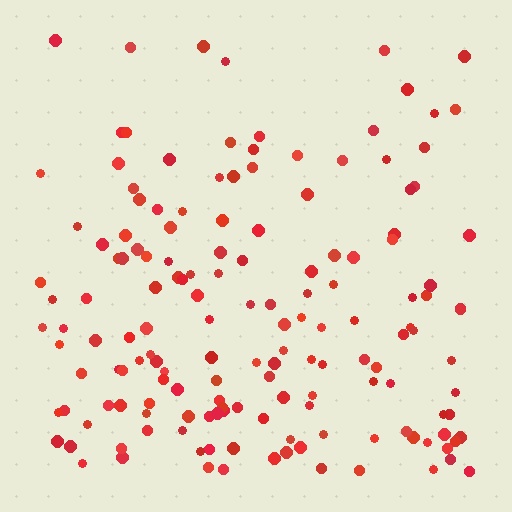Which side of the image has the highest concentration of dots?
The bottom.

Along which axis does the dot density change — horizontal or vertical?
Vertical.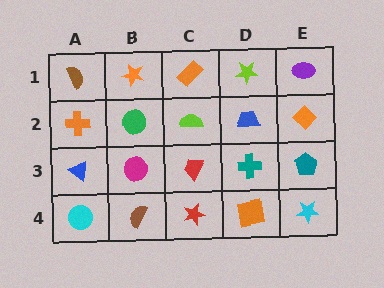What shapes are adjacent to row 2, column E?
A purple ellipse (row 1, column E), a teal pentagon (row 3, column E), a blue trapezoid (row 2, column D).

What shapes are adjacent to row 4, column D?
A teal cross (row 3, column D), a red star (row 4, column C), a cyan star (row 4, column E).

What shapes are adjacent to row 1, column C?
A lime semicircle (row 2, column C), an orange star (row 1, column B), a lime star (row 1, column D).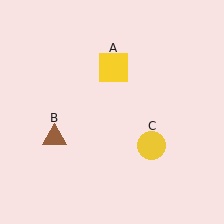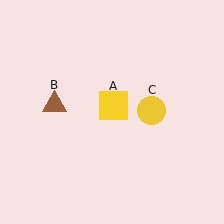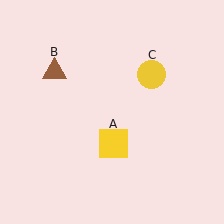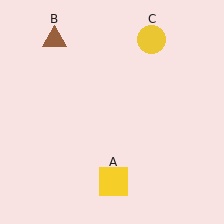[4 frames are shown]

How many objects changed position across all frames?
3 objects changed position: yellow square (object A), brown triangle (object B), yellow circle (object C).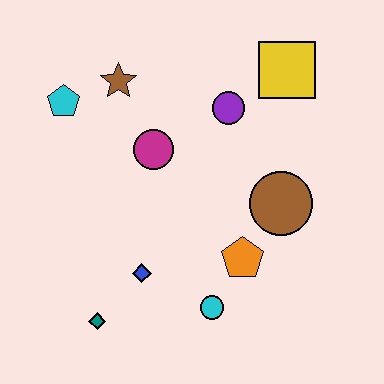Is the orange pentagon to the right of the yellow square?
No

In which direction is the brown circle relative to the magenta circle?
The brown circle is to the right of the magenta circle.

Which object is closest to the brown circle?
The orange pentagon is closest to the brown circle.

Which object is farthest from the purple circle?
The teal diamond is farthest from the purple circle.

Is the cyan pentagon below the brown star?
Yes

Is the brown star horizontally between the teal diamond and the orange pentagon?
Yes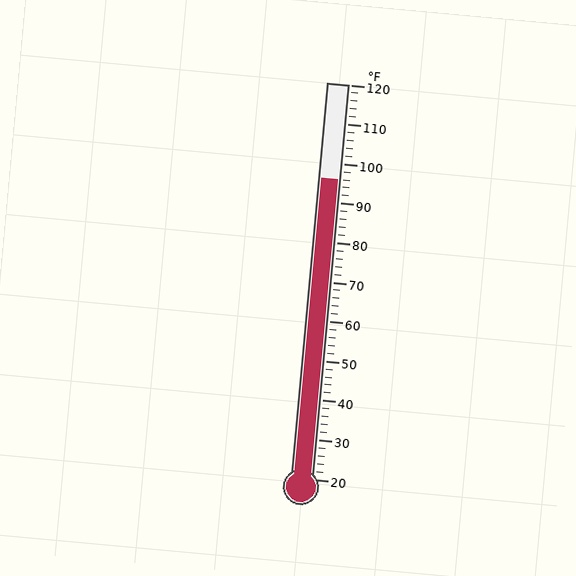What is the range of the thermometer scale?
The thermometer scale ranges from 20°F to 120°F.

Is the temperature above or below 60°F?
The temperature is above 60°F.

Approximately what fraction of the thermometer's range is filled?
The thermometer is filled to approximately 75% of its range.